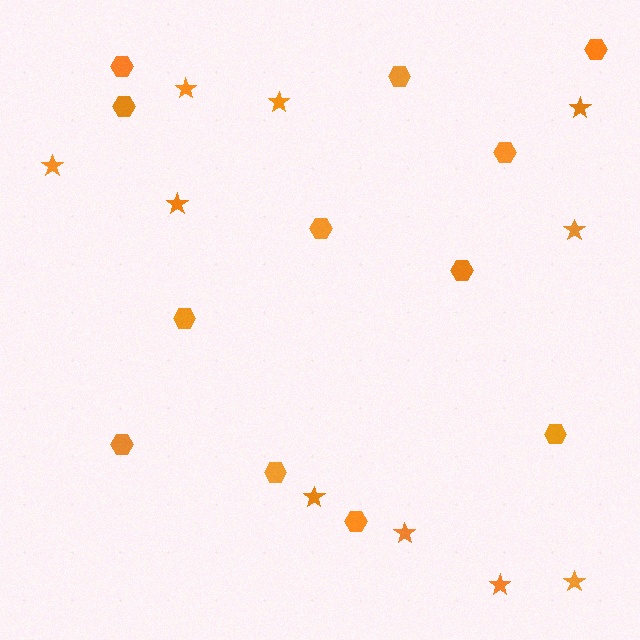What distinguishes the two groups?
There are 2 groups: one group of stars (10) and one group of hexagons (12).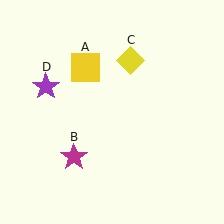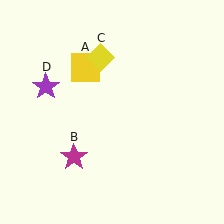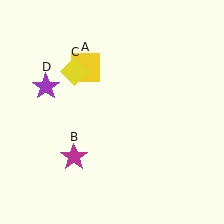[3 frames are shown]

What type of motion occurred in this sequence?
The yellow diamond (object C) rotated counterclockwise around the center of the scene.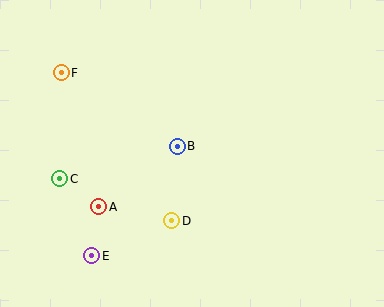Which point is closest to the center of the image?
Point B at (177, 146) is closest to the center.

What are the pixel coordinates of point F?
Point F is at (61, 73).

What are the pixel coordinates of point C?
Point C is at (60, 179).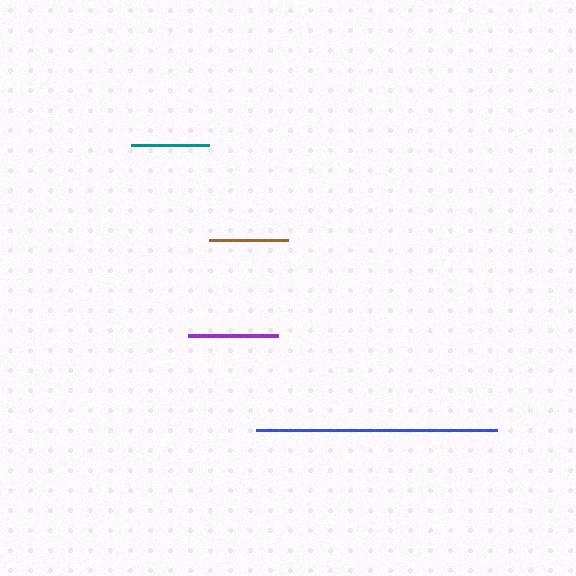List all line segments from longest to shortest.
From longest to shortest: blue, purple, brown, teal.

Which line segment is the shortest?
The teal line is the shortest at approximately 78 pixels.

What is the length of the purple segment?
The purple segment is approximately 90 pixels long.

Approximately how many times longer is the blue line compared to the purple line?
The blue line is approximately 2.7 times the length of the purple line.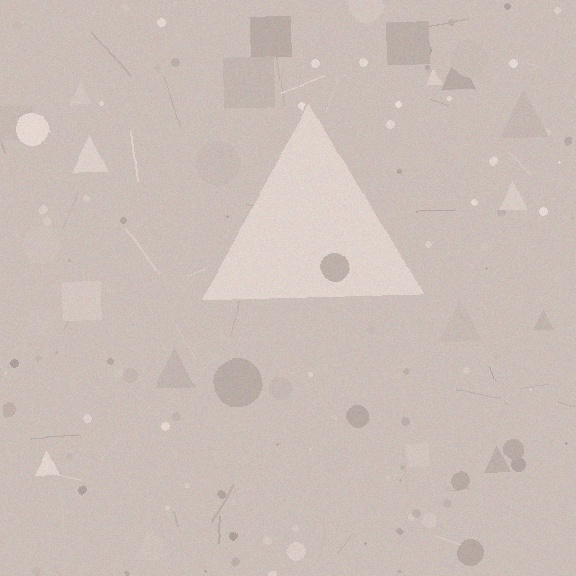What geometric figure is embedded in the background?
A triangle is embedded in the background.